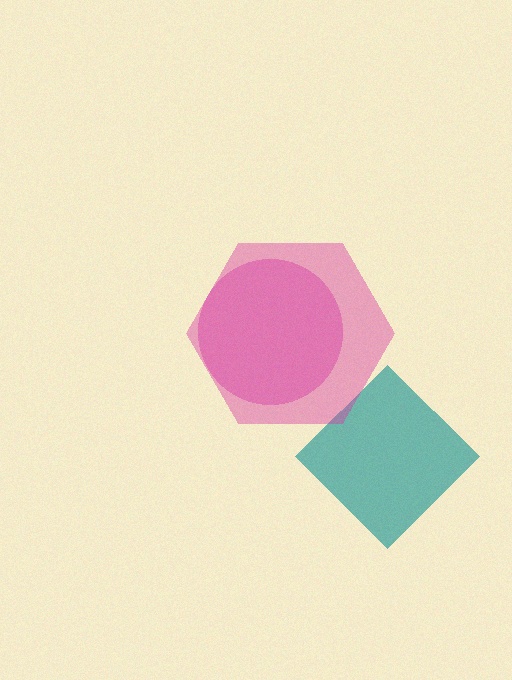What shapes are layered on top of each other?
The layered shapes are: a teal diamond, a pink circle, a magenta hexagon.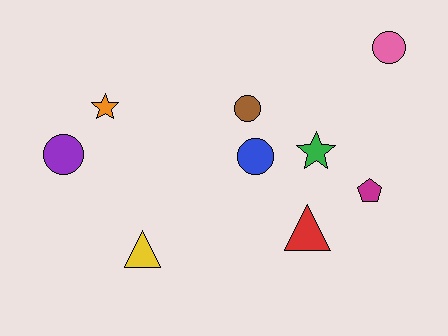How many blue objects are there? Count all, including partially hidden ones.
There is 1 blue object.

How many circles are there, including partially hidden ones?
There are 4 circles.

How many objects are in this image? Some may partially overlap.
There are 9 objects.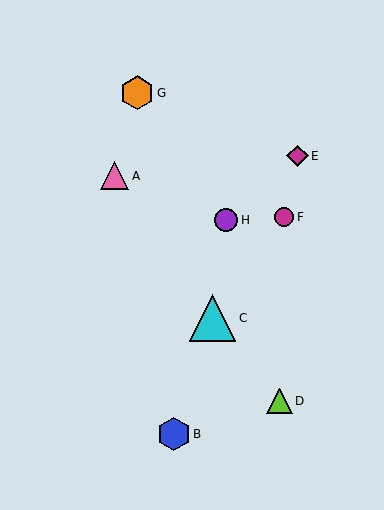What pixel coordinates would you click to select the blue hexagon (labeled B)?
Click at (174, 434) to select the blue hexagon B.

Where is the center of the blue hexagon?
The center of the blue hexagon is at (174, 434).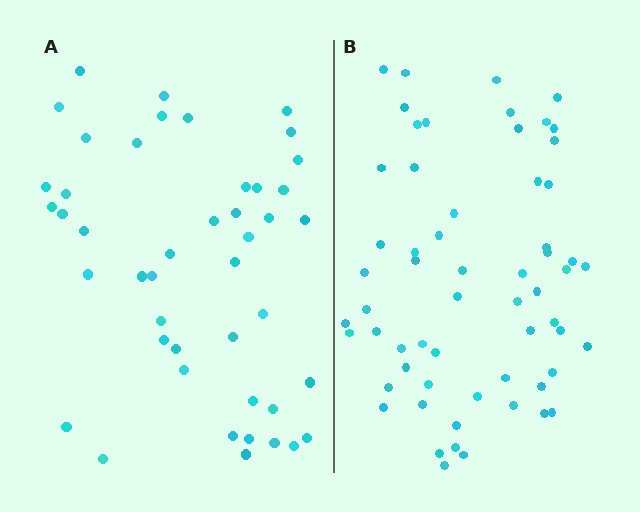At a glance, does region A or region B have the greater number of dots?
Region B (the right region) has more dots.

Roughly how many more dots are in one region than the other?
Region B has approximately 15 more dots than region A.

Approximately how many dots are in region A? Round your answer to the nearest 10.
About 40 dots. (The exact count is 45, which rounds to 40.)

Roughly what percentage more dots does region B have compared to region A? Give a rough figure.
About 35% more.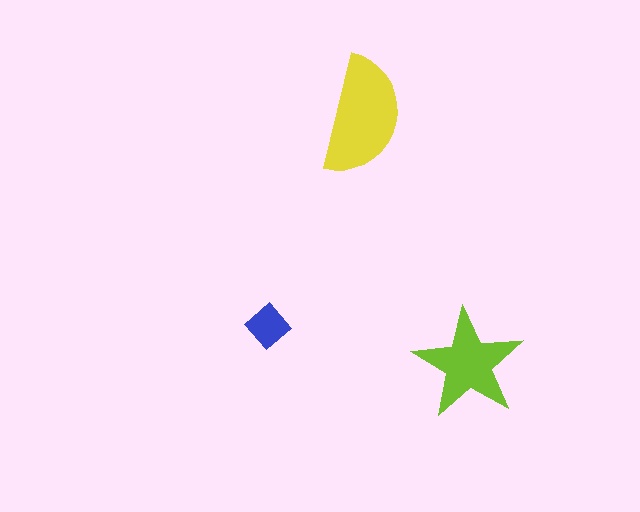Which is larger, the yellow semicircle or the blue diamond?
The yellow semicircle.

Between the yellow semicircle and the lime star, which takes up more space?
The yellow semicircle.